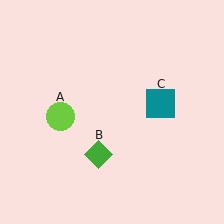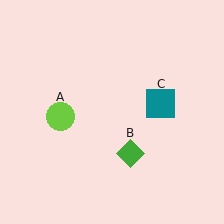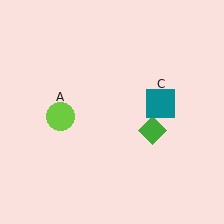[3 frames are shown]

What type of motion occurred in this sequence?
The green diamond (object B) rotated counterclockwise around the center of the scene.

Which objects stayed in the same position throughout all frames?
Lime circle (object A) and teal square (object C) remained stationary.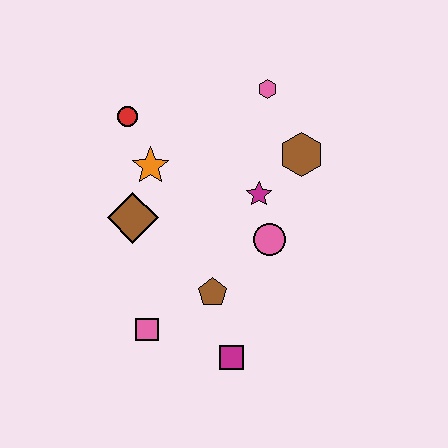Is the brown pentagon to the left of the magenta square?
Yes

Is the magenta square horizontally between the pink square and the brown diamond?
No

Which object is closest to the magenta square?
The brown pentagon is closest to the magenta square.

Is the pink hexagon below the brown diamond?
No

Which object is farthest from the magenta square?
The pink hexagon is farthest from the magenta square.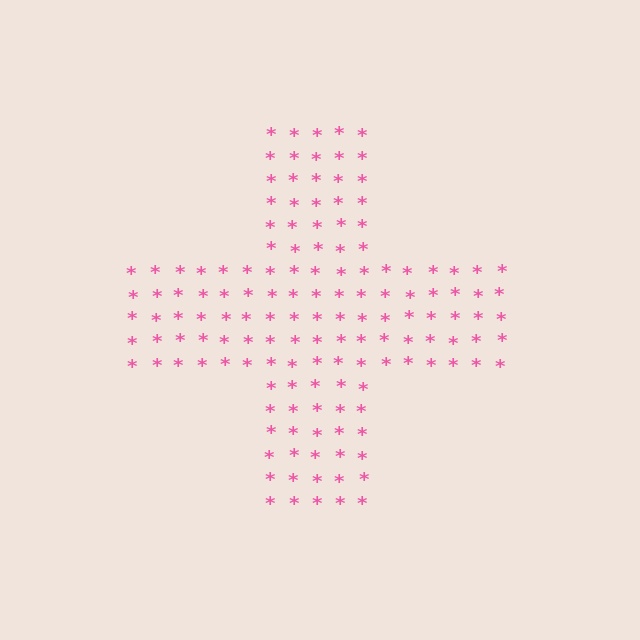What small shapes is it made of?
It is made of small asterisks.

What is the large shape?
The large shape is a cross.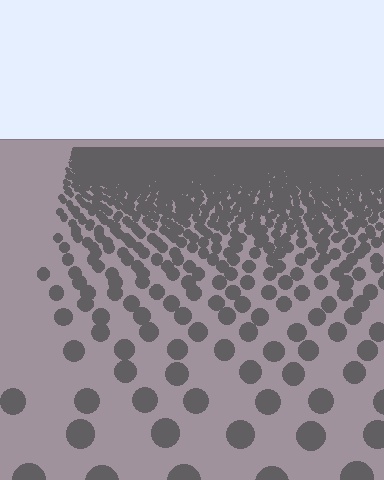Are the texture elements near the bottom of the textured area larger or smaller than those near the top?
Larger. Near the bottom, elements are closer to the viewer and appear at a bigger on-screen size.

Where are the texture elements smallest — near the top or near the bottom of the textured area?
Near the top.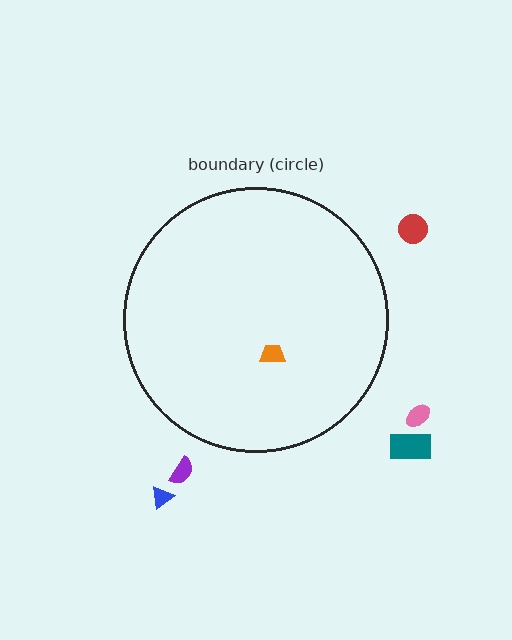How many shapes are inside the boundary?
1 inside, 5 outside.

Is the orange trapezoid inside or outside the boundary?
Inside.